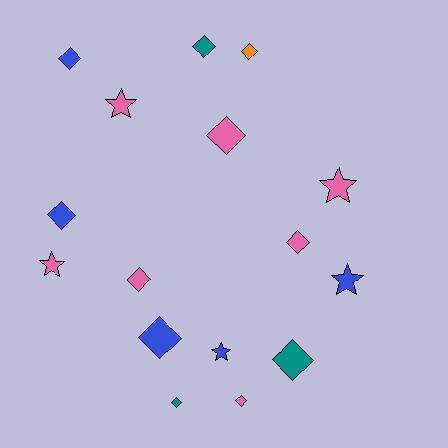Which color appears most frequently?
Pink, with 7 objects.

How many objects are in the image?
There are 16 objects.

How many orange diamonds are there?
There is 1 orange diamond.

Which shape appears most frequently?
Diamond, with 11 objects.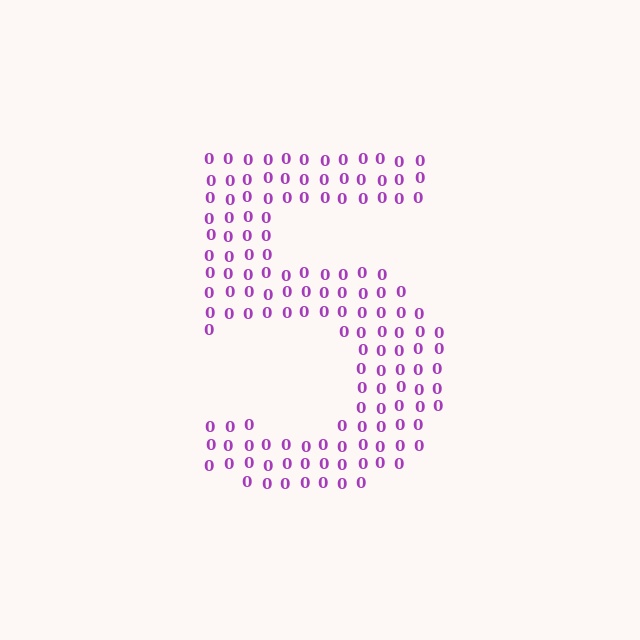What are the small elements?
The small elements are digit 0's.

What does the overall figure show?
The overall figure shows the digit 5.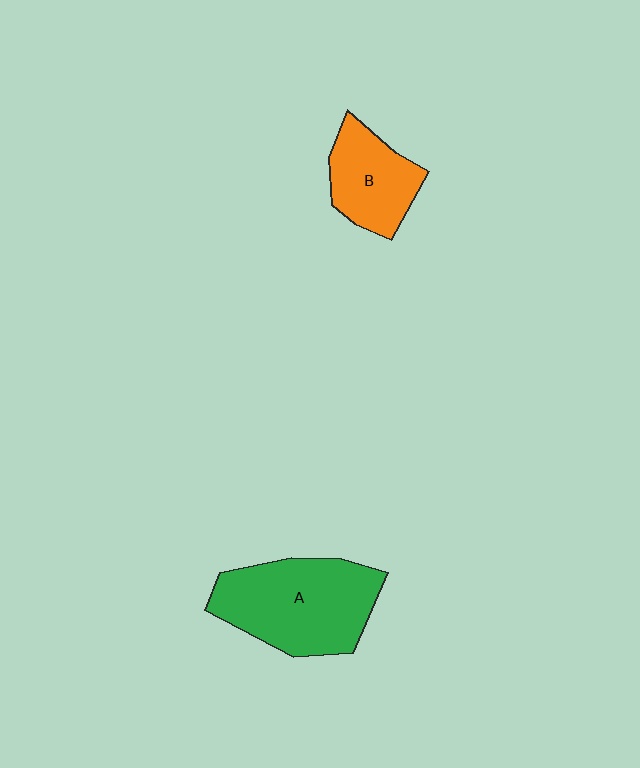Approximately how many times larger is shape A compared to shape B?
Approximately 1.7 times.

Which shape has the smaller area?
Shape B (orange).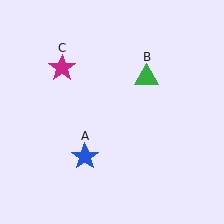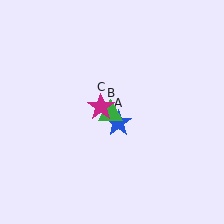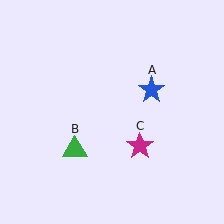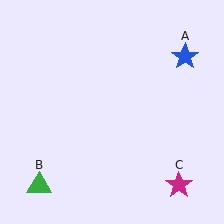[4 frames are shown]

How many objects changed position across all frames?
3 objects changed position: blue star (object A), green triangle (object B), magenta star (object C).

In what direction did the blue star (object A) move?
The blue star (object A) moved up and to the right.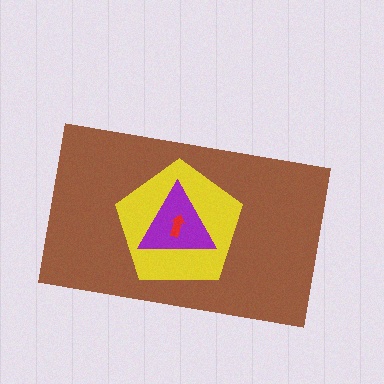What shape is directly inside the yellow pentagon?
The purple triangle.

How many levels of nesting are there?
4.